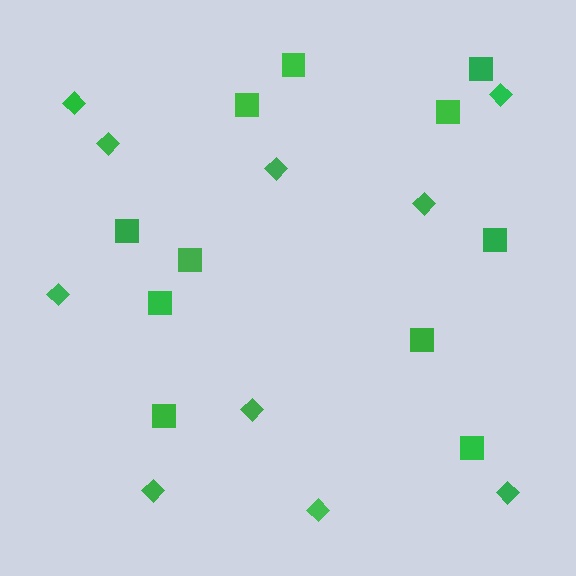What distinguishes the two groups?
There are 2 groups: one group of squares (11) and one group of diamonds (10).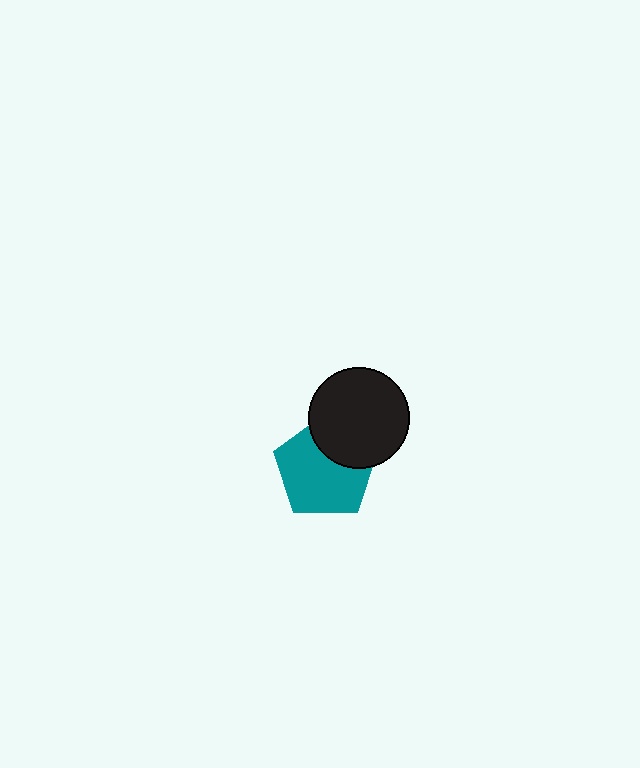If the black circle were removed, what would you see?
You would see the complete teal pentagon.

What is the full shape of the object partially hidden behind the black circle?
The partially hidden object is a teal pentagon.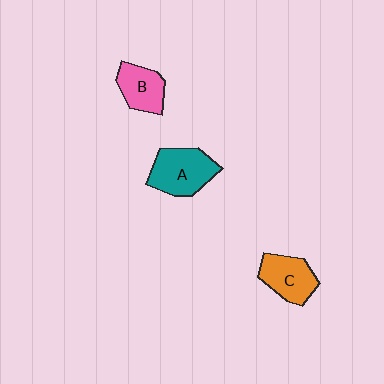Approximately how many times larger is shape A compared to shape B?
Approximately 1.4 times.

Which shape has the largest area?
Shape A (teal).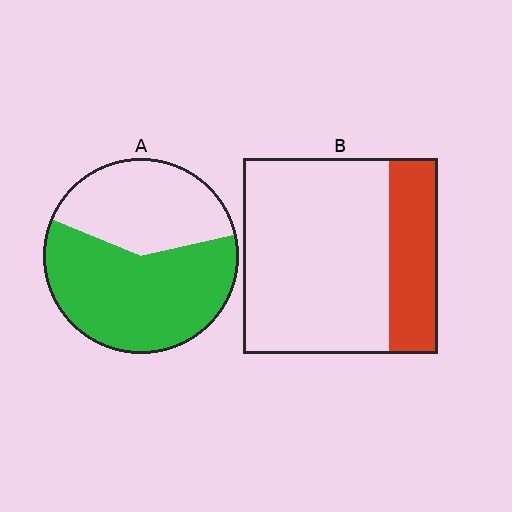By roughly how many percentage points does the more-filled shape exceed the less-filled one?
By roughly 35 percentage points (A over B).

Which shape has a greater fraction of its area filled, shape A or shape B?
Shape A.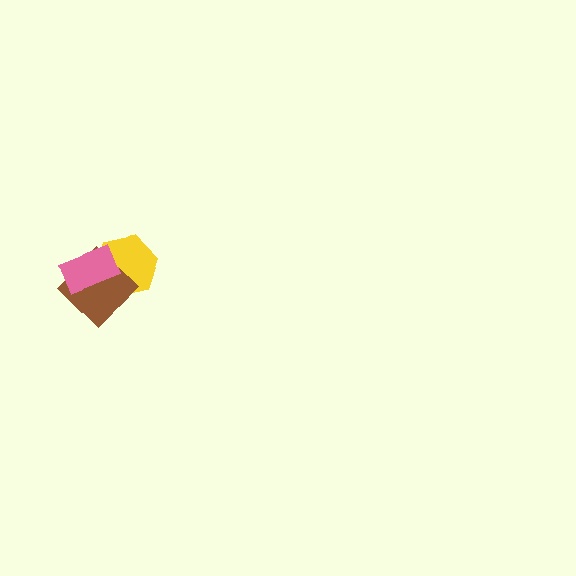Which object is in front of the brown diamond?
The pink rectangle is in front of the brown diamond.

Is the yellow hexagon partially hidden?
Yes, it is partially covered by another shape.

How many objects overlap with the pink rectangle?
2 objects overlap with the pink rectangle.